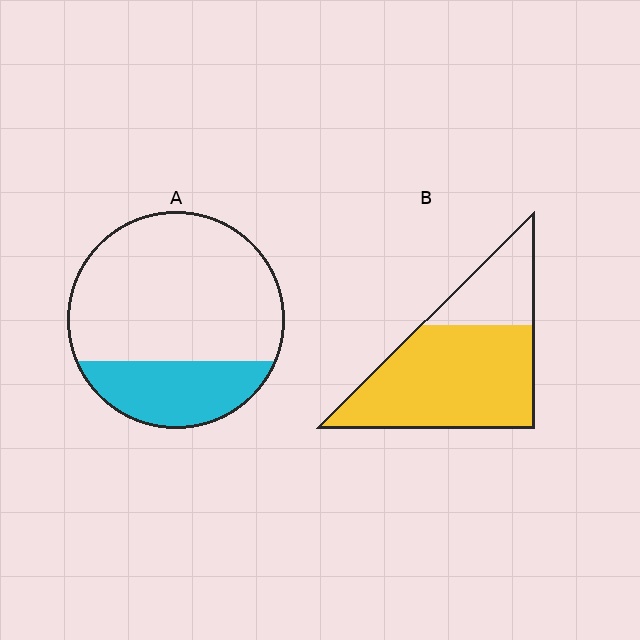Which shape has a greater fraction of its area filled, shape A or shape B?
Shape B.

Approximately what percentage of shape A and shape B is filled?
A is approximately 25% and B is approximately 75%.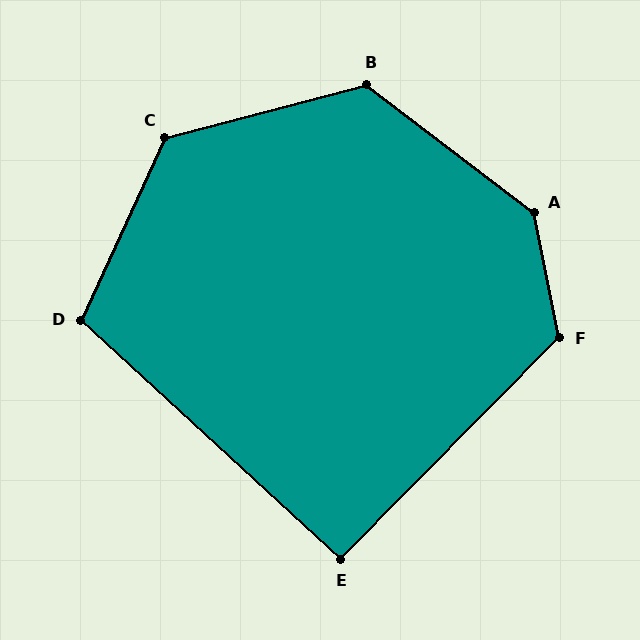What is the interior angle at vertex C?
Approximately 129 degrees (obtuse).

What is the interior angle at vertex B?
Approximately 128 degrees (obtuse).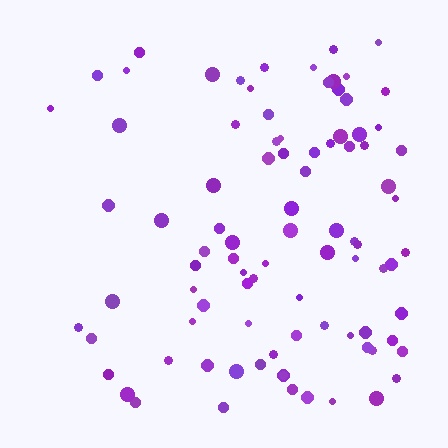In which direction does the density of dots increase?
From left to right, with the right side densest.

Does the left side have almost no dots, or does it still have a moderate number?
Still a moderate number, just noticeably fewer than the right.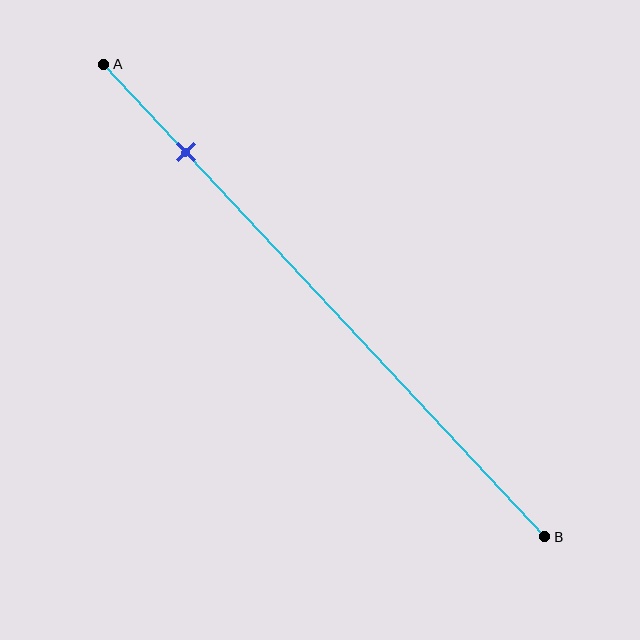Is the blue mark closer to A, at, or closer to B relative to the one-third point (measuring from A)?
The blue mark is closer to point A than the one-third point of segment AB.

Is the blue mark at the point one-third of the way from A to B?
No, the mark is at about 20% from A, not at the 33% one-third point.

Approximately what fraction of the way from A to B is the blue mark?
The blue mark is approximately 20% of the way from A to B.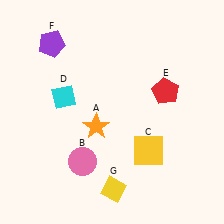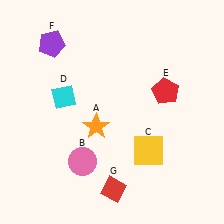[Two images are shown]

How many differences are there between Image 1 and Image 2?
There is 1 difference between the two images.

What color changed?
The diamond (G) changed from yellow in Image 1 to red in Image 2.